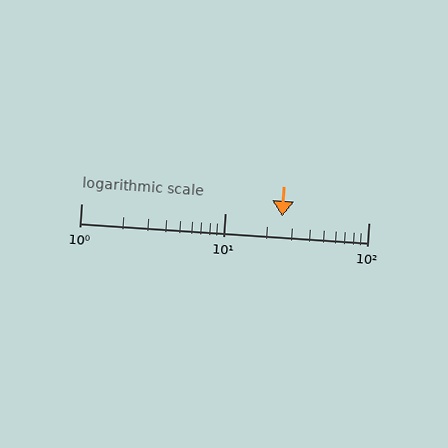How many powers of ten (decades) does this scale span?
The scale spans 2 decades, from 1 to 100.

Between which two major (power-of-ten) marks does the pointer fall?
The pointer is between 10 and 100.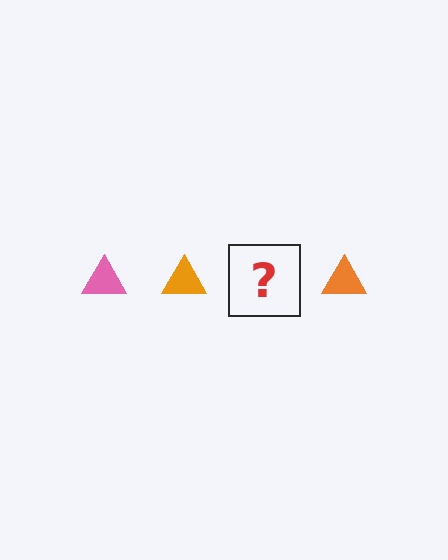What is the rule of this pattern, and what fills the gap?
The rule is that the pattern cycles through pink, orange triangles. The gap should be filled with a pink triangle.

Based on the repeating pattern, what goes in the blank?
The blank should be a pink triangle.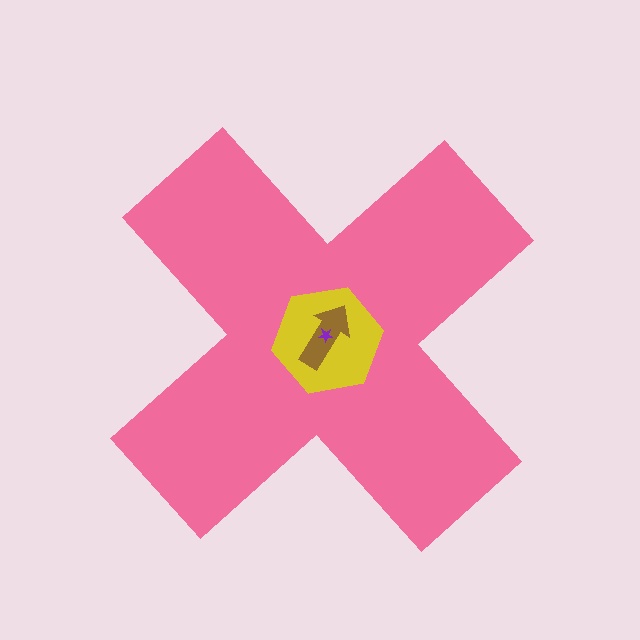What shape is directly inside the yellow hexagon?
The brown arrow.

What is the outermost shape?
The pink cross.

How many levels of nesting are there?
4.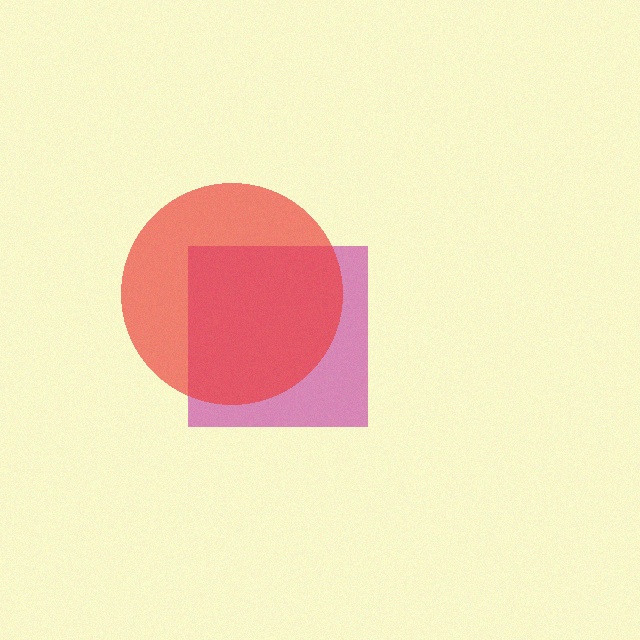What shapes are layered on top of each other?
The layered shapes are: a magenta square, a red circle.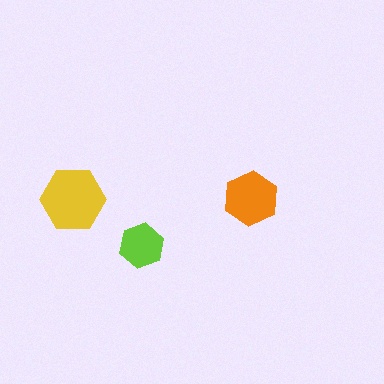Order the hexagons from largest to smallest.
the yellow one, the orange one, the lime one.